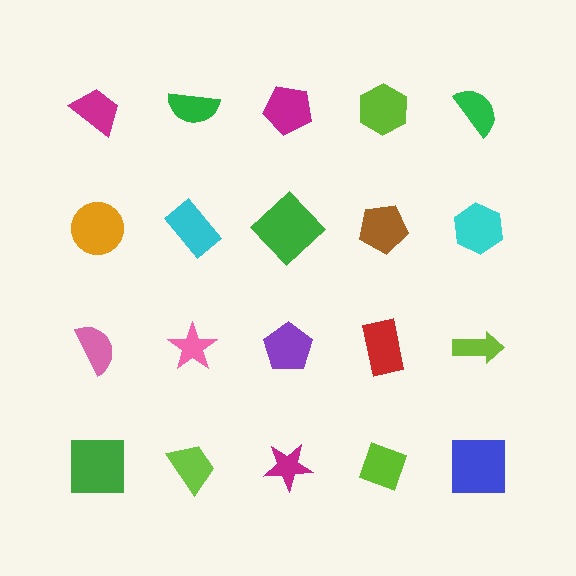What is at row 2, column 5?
A cyan hexagon.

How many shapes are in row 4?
5 shapes.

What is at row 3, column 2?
A pink star.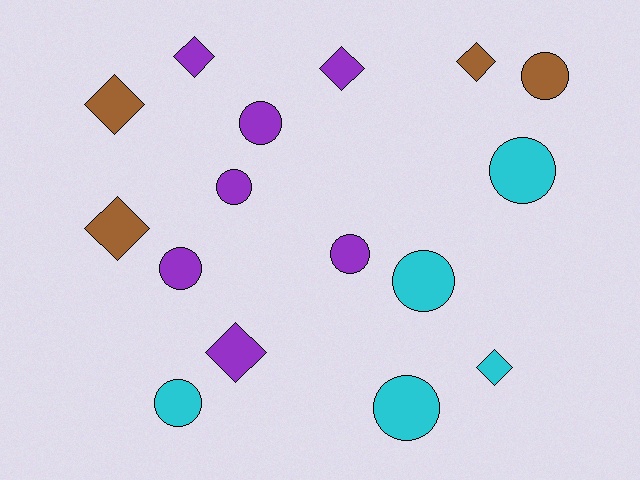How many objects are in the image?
There are 16 objects.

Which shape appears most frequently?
Circle, with 9 objects.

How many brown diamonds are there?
There are 3 brown diamonds.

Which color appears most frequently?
Purple, with 7 objects.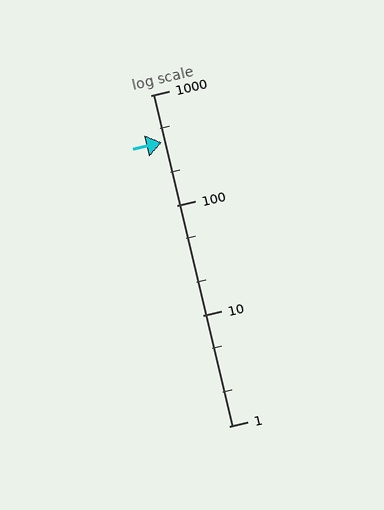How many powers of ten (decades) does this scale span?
The scale spans 3 decades, from 1 to 1000.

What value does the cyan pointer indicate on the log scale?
The pointer indicates approximately 370.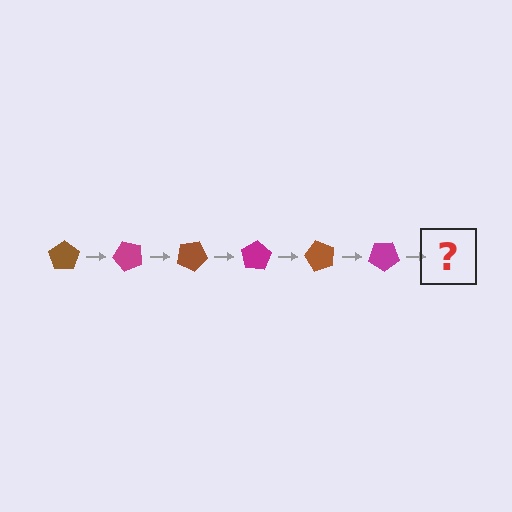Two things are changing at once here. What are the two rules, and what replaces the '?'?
The two rules are that it rotates 50 degrees each step and the color cycles through brown and magenta. The '?' should be a brown pentagon, rotated 300 degrees from the start.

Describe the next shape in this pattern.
It should be a brown pentagon, rotated 300 degrees from the start.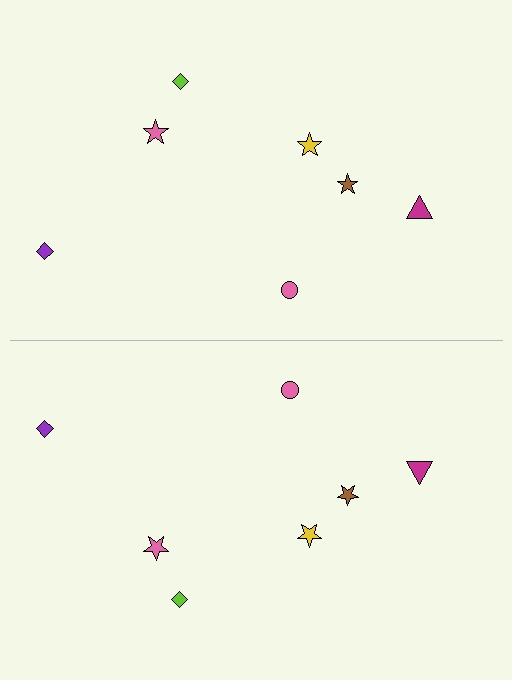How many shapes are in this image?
There are 14 shapes in this image.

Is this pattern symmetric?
Yes, this pattern has bilateral (reflection) symmetry.